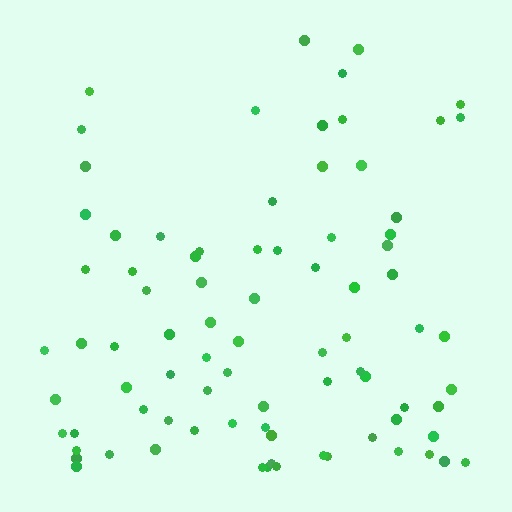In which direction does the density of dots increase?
From top to bottom, with the bottom side densest.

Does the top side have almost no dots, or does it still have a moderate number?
Still a moderate number, just noticeably fewer than the bottom.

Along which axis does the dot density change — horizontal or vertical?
Vertical.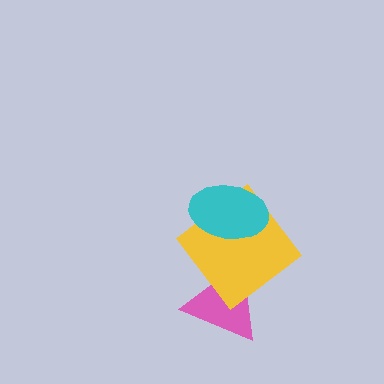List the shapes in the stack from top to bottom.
From top to bottom: the cyan ellipse, the yellow diamond, the pink triangle.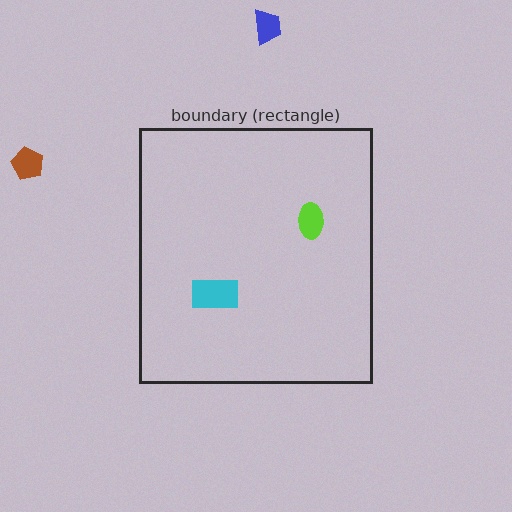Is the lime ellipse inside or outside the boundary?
Inside.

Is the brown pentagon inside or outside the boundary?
Outside.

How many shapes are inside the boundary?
2 inside, 2 outside.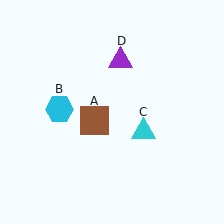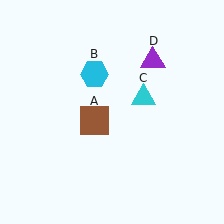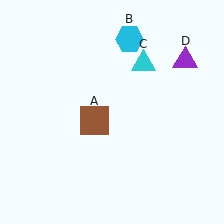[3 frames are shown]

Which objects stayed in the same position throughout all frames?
Brown square (object A) remained stationary.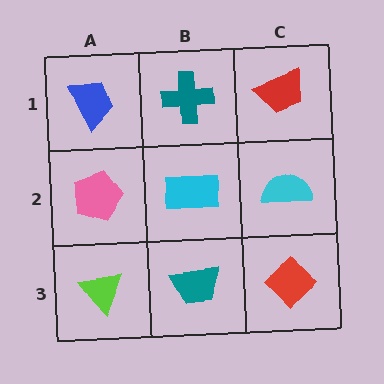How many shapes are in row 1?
3 shapes.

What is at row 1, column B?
A teal cross.